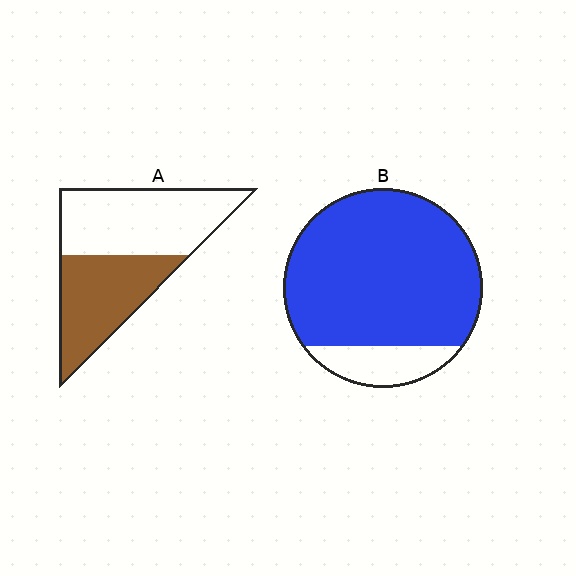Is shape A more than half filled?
No.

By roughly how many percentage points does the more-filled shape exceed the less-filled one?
By roughly 40 percentage points (B over A).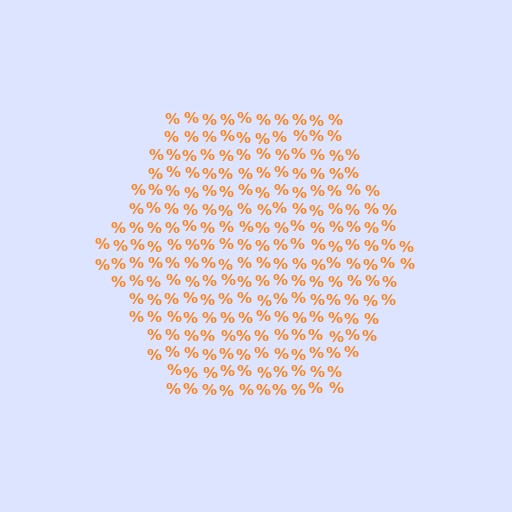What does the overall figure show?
The overall figure shows a hexagon.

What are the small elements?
The small elements are percent signs.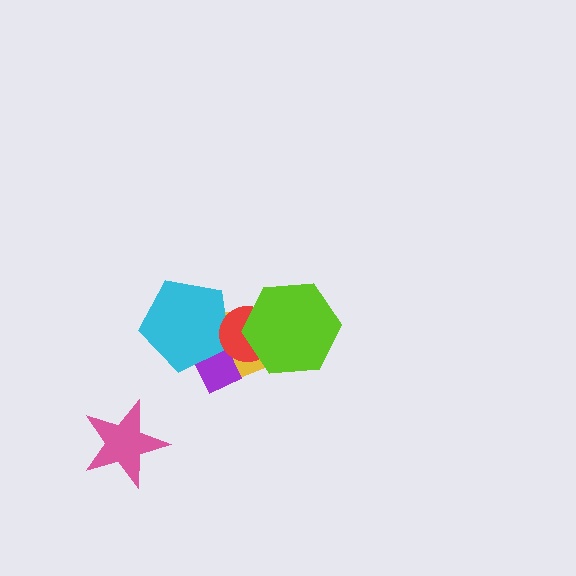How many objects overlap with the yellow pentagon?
4 objects overlap with the yellow pentagon.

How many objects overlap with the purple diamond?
3 objects overlap with the purple diamond.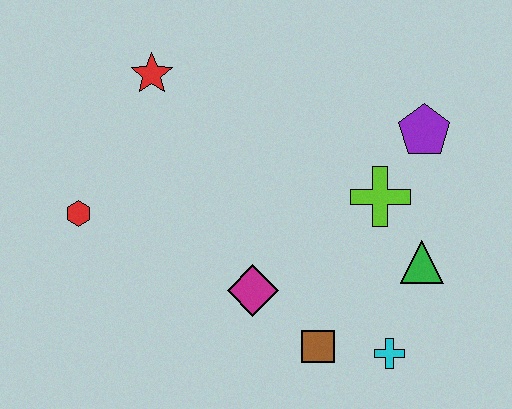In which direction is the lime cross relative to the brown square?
The lime cross is above the brown square.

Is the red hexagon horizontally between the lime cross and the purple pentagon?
No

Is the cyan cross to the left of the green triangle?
Yes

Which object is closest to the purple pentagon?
The lime cross is closest to the purple pentagon.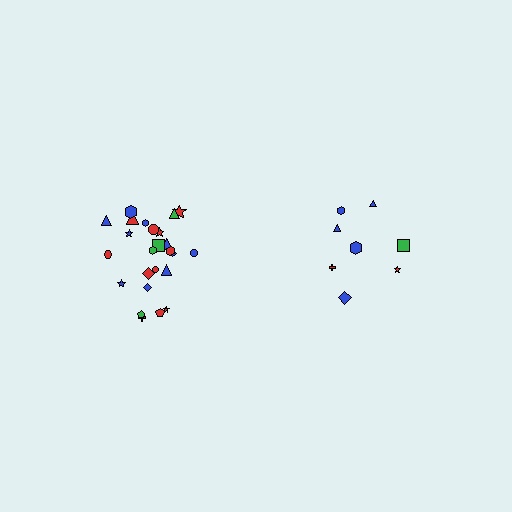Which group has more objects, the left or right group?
The left group.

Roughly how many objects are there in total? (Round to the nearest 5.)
Roughly 35 objects in total.